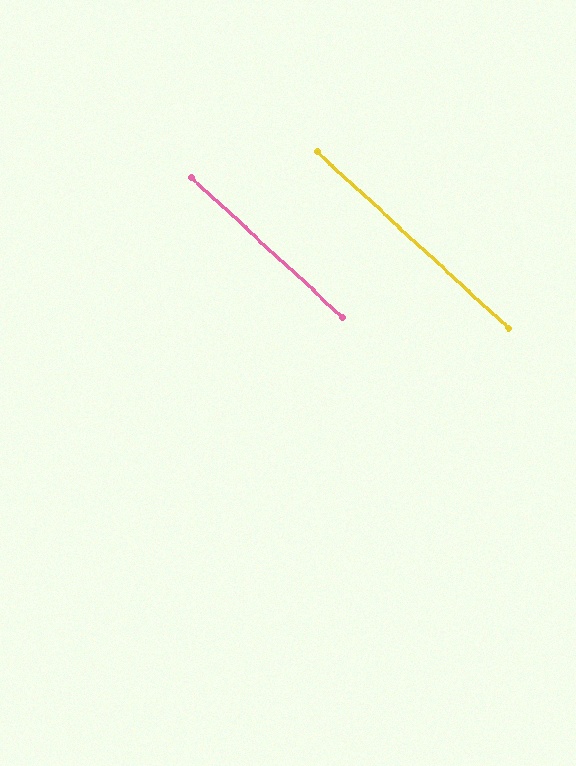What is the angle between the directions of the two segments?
Approximately 0 degrees.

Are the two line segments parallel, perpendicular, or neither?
Parallel — their directions differ by only 0.1°.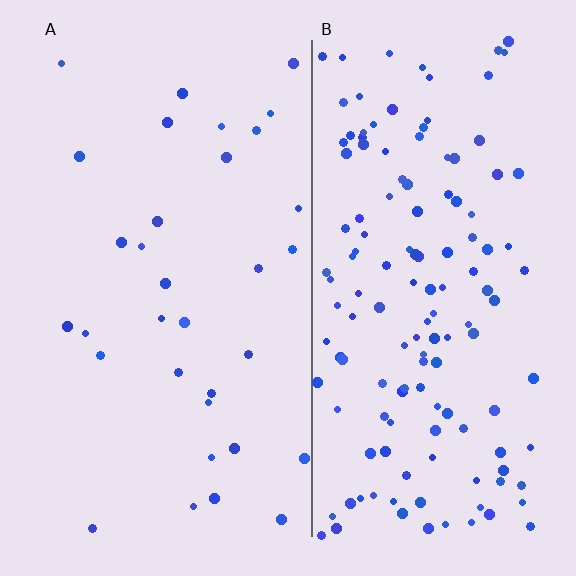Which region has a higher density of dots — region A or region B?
B (the right).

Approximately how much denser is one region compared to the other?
Approximately 4.3× — region B over region A.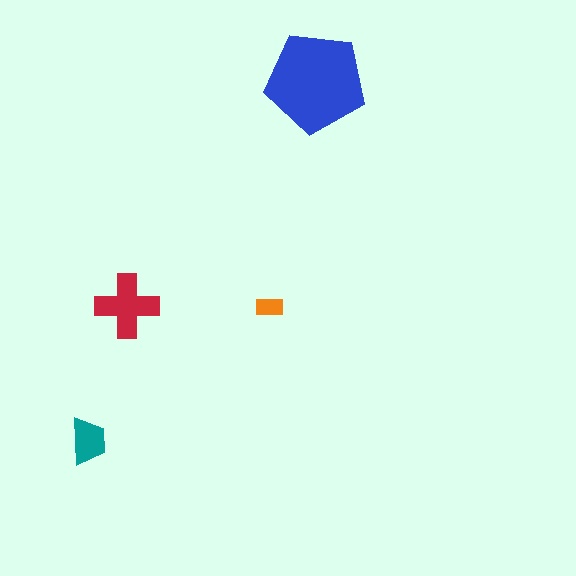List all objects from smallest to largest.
The orange rectangle, the teal trapezoid, the red cross, the blue pentagon.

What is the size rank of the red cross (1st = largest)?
2nd.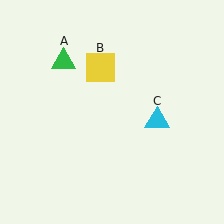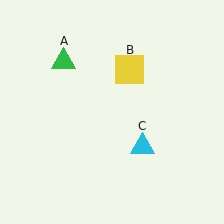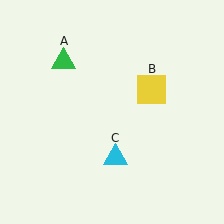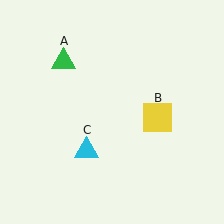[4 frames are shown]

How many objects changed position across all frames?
2 objects changed position: yellow square (object B), cyan triangle (object C).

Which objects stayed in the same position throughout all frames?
Green triangle (object A) remained stationary.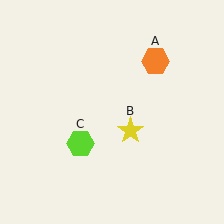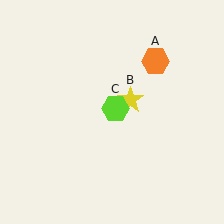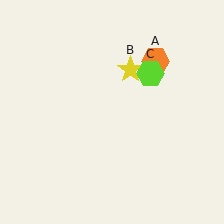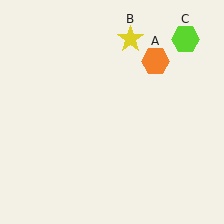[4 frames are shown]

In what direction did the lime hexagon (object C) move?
The lime hexagon (object C) moved up and to the right.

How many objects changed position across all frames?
2 objects changed position: yellow star (object B), lime hexagon (object C).